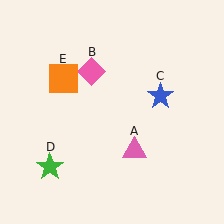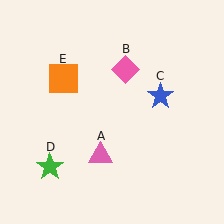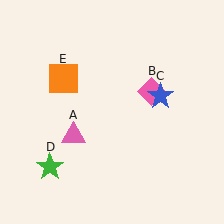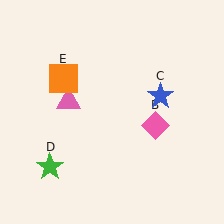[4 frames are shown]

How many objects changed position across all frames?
2 objects changed position: pink triangle (object A), pink diamond (object B).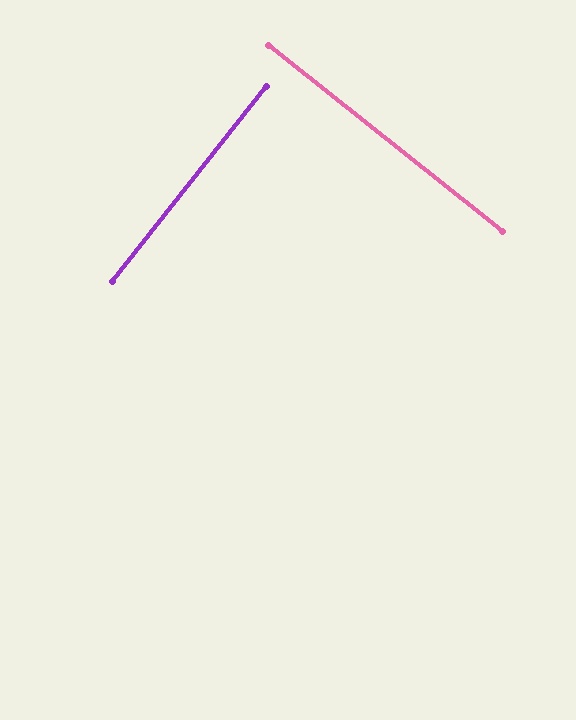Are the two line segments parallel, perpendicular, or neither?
Perpendicular — they meet at approximately 90°.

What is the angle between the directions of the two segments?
Approximately 90 degrees.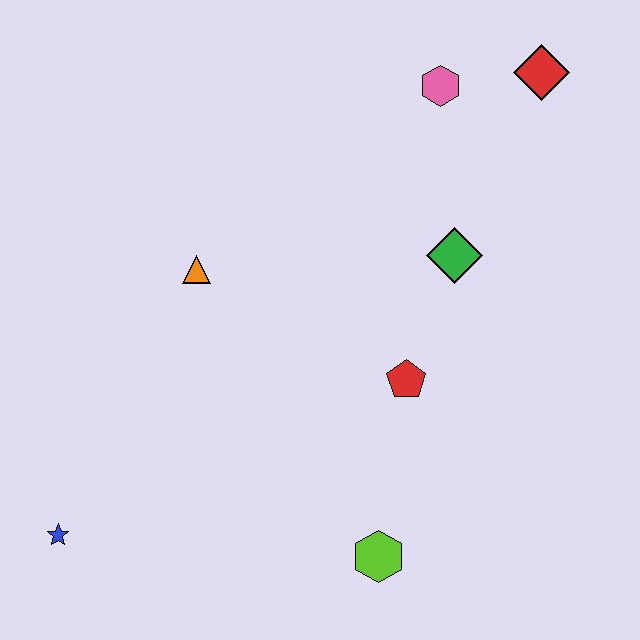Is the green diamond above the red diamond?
No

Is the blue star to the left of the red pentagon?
Yes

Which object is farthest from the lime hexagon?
The red diamond is farthest from the lime hexagon.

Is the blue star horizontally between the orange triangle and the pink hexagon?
No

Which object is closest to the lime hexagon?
The red pentagon is closest to the lime hexagon.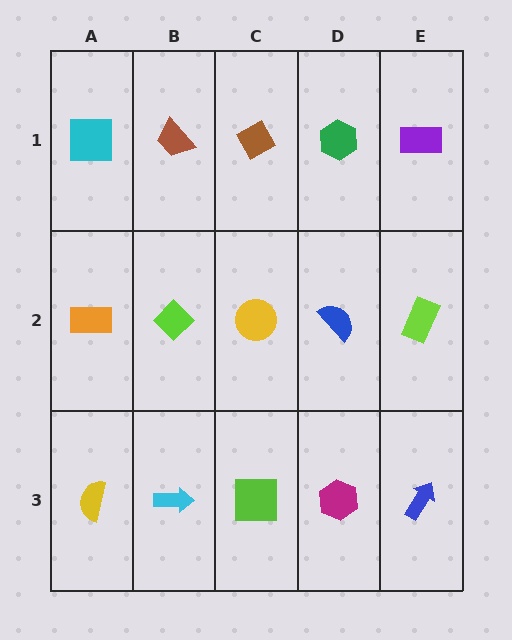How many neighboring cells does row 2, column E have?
3.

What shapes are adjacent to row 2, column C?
A brown diamond (row 1, column C), a lime square (row 3, column C), a lime diamond (row 2, column B), a blue semicircle (row 2, column D).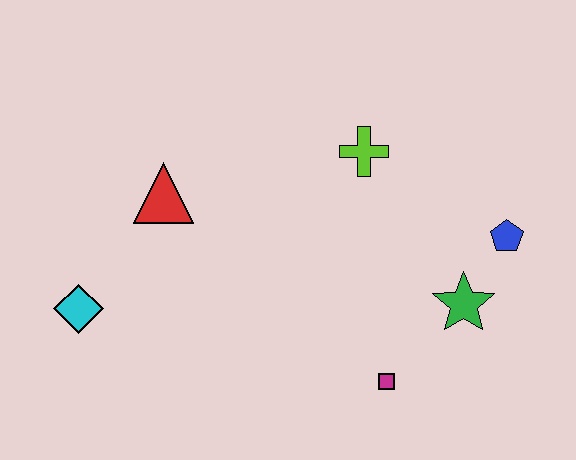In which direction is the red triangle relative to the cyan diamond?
The red triangle is above the cyan diamond.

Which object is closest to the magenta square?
The green star is closest to the magenta square.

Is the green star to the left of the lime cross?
No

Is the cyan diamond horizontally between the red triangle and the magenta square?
No